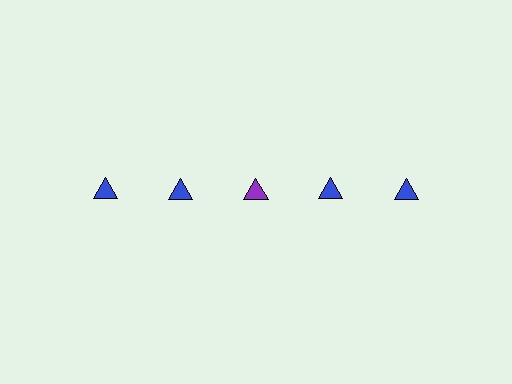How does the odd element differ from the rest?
It has a different color: purple instead of blue.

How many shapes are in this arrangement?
There are 5 shapes arranged in a grid pattern.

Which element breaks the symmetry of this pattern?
The purple triangle in the top row, center column breaks the symmetry. All other shapes are blue triangles.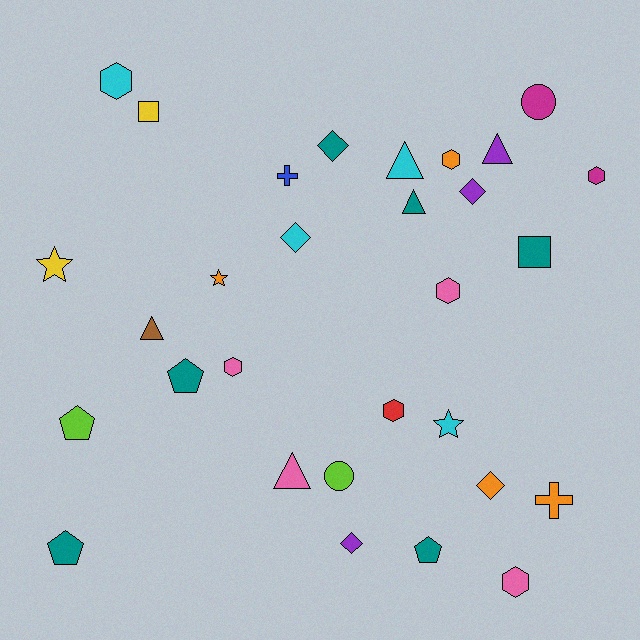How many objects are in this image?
There are 30 objects.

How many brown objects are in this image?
There is 1 brown object.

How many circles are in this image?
There are 2 circles.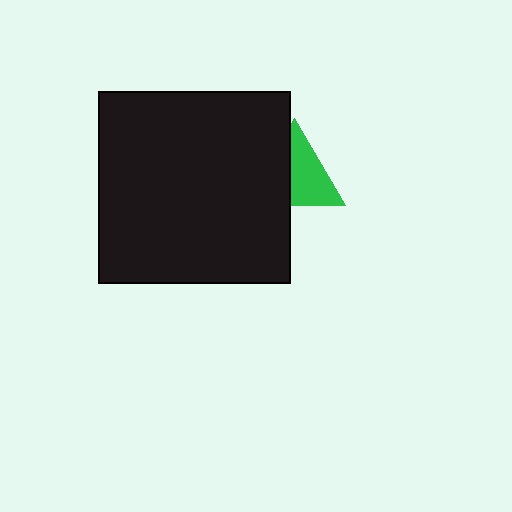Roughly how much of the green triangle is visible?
About half of it is visible (roughly 56%).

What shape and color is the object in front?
The object in front is a black square.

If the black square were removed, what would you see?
You would see the complete green triangle.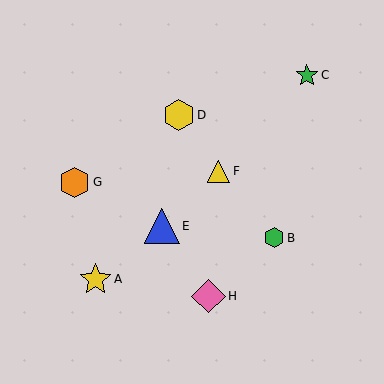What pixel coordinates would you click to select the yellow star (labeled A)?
Click at (95, 279) to select the yellow star A.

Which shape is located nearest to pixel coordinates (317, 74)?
The green star (labeled C) at (307, 75) is nearest to that location.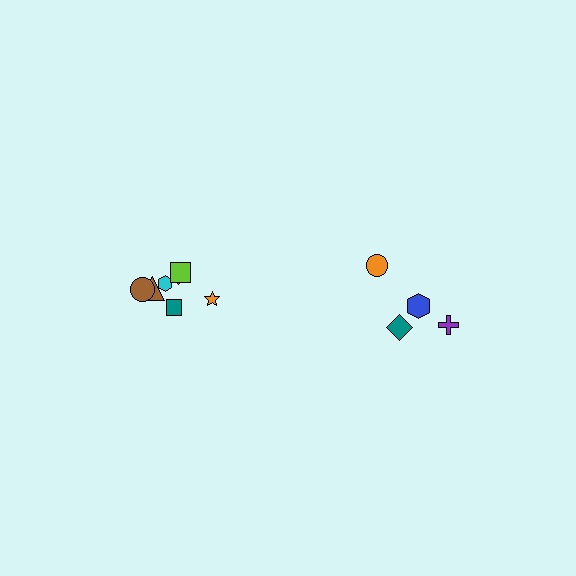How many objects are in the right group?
There are 4 objects.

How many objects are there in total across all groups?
There are 11 objects.